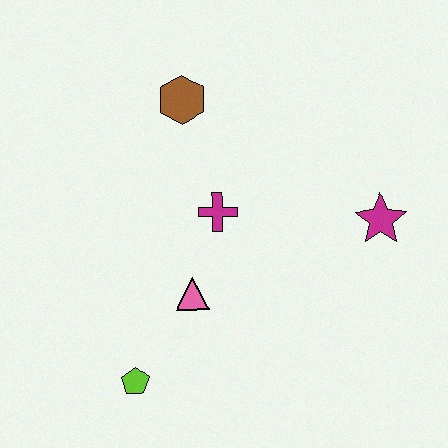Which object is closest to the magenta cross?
The pink triangle is closest to the magenta cross.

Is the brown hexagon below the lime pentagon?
No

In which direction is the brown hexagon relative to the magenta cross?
The brown hexagon is above the magenta cross.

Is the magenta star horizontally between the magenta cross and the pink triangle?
No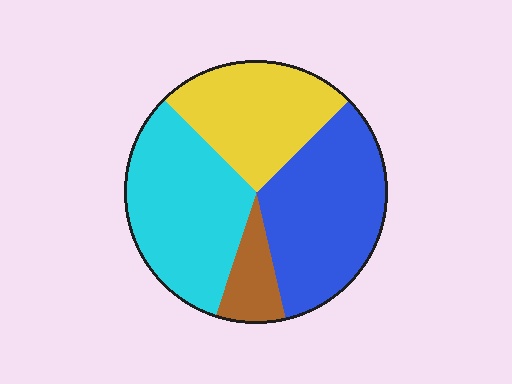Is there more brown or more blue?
Blue.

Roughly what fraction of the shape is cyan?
Cyan covers around 35% of the shape.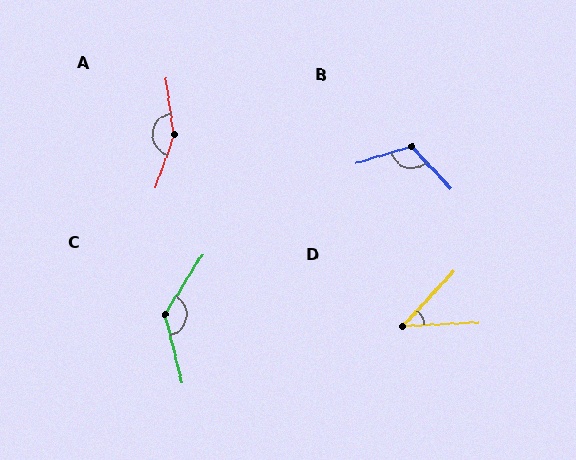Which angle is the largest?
A, at approximately 153 degrees.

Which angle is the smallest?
D, at approximately 44 degrees.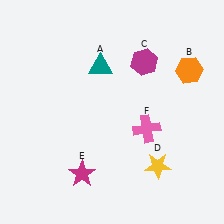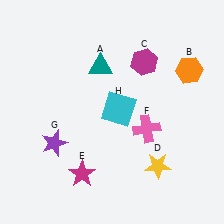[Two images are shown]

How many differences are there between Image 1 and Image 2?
There are 2 differences between the two images.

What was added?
A purple star (G), a cyan square (H) were added in Image 2.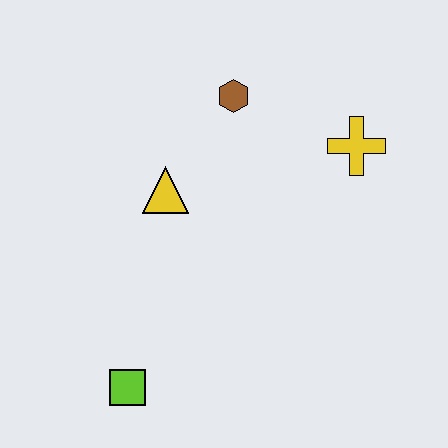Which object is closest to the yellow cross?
The brown hexagon is closest to the yellow cross.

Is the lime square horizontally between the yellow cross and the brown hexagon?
No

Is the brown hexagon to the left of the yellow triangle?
No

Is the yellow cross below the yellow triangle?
No